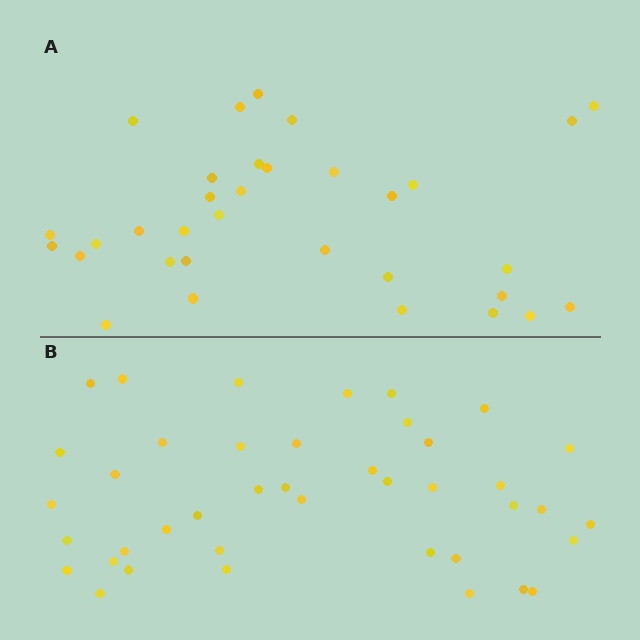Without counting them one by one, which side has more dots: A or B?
Region B (the bottom region) has more dots.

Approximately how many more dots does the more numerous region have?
Region B has roughly 8 or so more dots than region A.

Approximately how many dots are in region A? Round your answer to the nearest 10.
About 30 dots. (The exact count is 33, which rounds to 30.)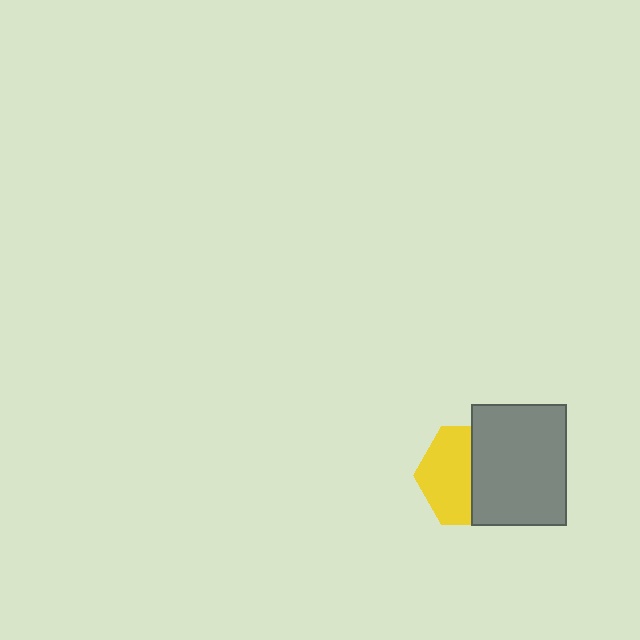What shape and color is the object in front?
The object in front is a gray rectangle.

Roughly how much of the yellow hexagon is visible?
About half of it is visible (roughly 52%).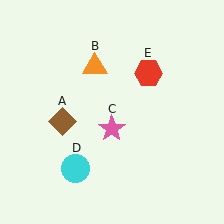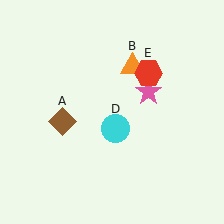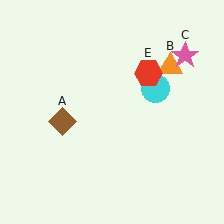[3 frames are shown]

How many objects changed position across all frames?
3 objects changed position: orange triangle (object B), pink star (object C), cyan circle (object D).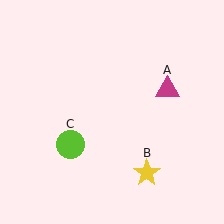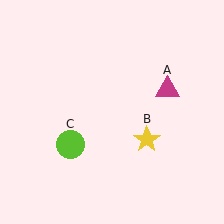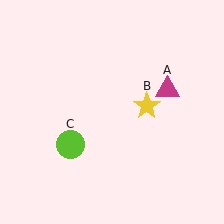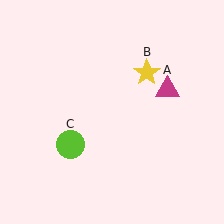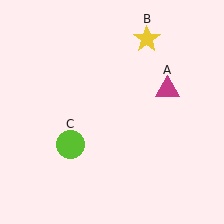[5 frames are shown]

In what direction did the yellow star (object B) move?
The yellow star (object B) moved up.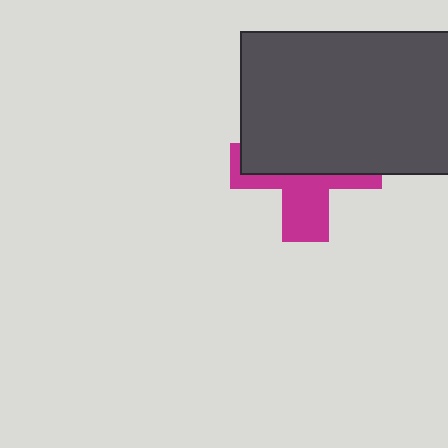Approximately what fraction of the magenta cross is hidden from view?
Roughly 59% of the magenta cross is hidden behind the dark gray rectangle.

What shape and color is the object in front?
The object in front is a dark gray rectangle.